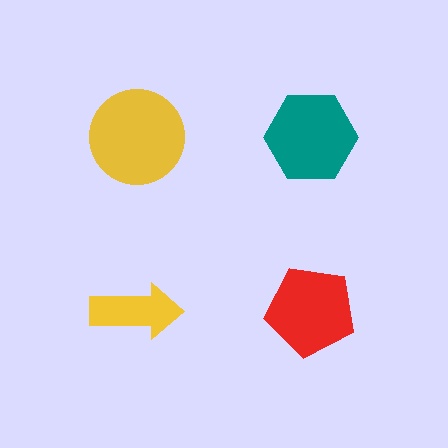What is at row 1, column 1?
A yellow circle.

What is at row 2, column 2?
A red pentagon.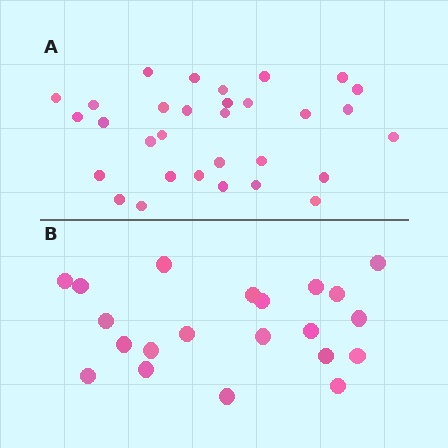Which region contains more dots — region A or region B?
Region A (the top region) has more dots.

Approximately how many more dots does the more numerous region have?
Region A has roughly 10 or so more dots than region B.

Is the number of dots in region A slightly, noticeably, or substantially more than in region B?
Region A has substantially more. The ratio is roughly 1.5 to 1.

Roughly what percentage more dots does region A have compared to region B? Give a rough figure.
About 50% more.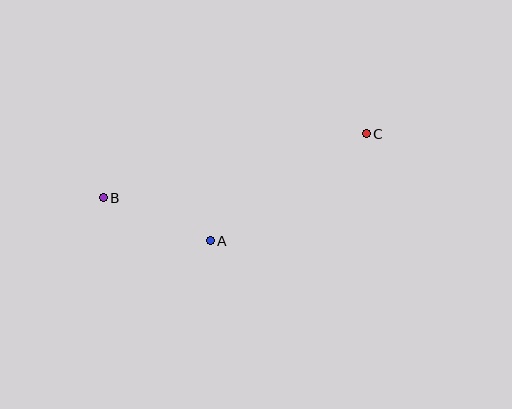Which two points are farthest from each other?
Points B and C are farthest from each other.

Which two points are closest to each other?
Points A and B are closest to each other.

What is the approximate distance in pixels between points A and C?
The distance between A and C is approximately 189 pixels.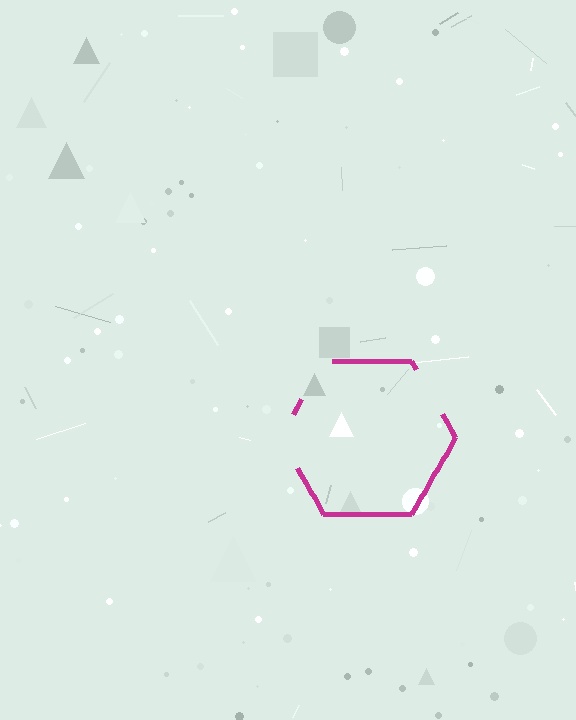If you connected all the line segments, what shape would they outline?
They would outline a hexagon.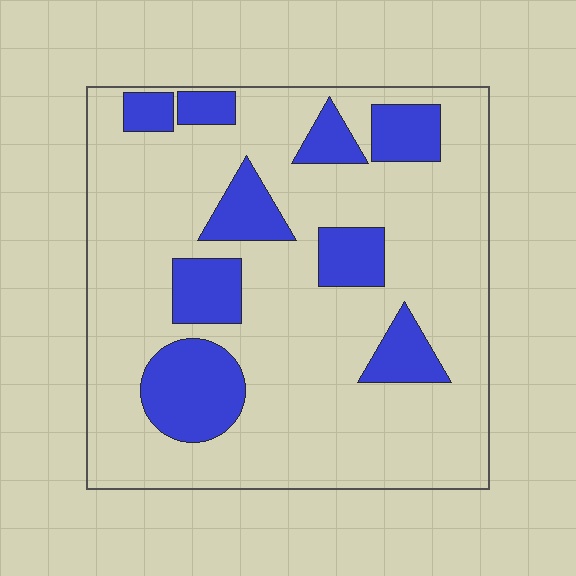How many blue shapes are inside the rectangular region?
9.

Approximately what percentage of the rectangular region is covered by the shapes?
Approximately 20%.